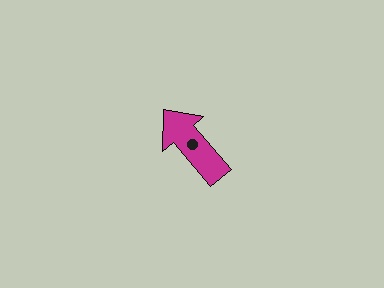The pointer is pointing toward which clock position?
Roughly 11 o'clock.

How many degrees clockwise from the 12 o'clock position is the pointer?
Approximately 320 degrees.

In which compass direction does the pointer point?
Northwest.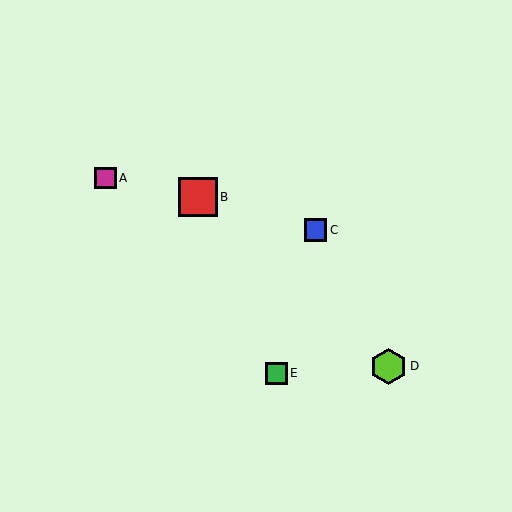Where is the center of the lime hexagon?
The center of the lime hexagon is at (388, 366).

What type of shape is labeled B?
Shape B is a red square.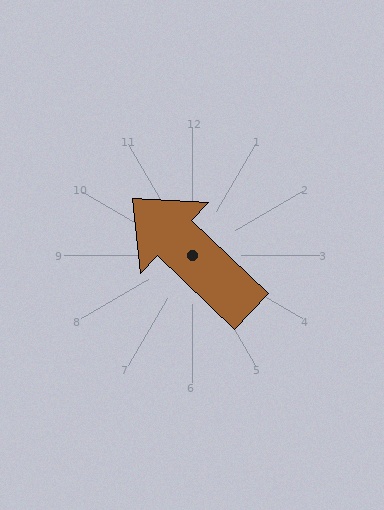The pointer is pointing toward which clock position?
Roughly 10 o'clock.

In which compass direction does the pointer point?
Northwest.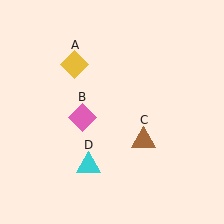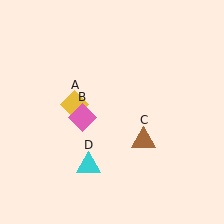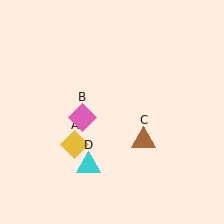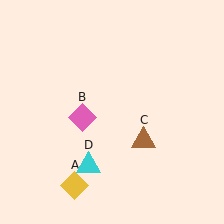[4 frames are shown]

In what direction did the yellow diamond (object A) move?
The yellow diamond (object A) moved down.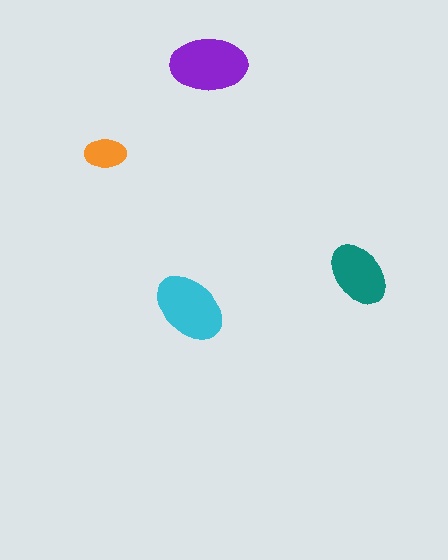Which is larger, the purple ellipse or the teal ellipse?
The purple one.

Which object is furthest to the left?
The orange ellipse is leftmost.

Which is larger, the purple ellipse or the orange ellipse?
The purple one.